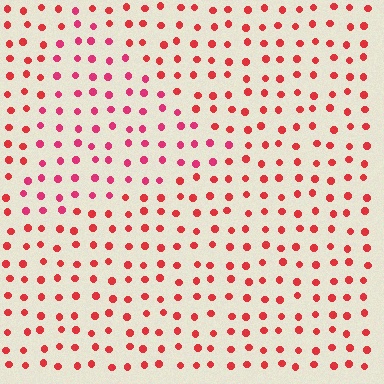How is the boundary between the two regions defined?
The boundary is defined purely by a slight shift in hue (about 21 degrees). Spacing, size, and orientation are identical on both sides.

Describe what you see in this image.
The image is filled with small red elements in a uniform arrangement. A triangle-shaped region is visible where the elements are tinted to a slightly different hue, forming a subtle color boundary.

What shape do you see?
I see a triangle.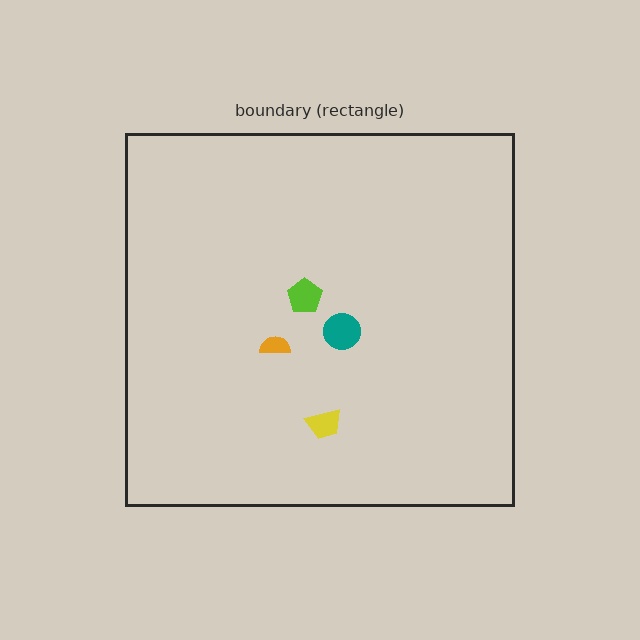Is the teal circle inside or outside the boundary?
Inside.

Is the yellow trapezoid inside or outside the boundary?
Inside.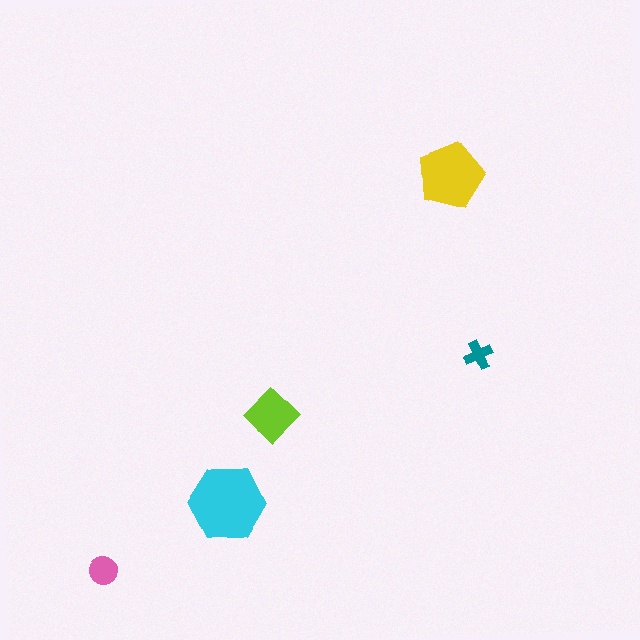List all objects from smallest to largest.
The teal cross, the pink circle, the lime diamond, the yellow pentagon, the cyan hexagon.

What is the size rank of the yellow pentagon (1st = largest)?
2nd.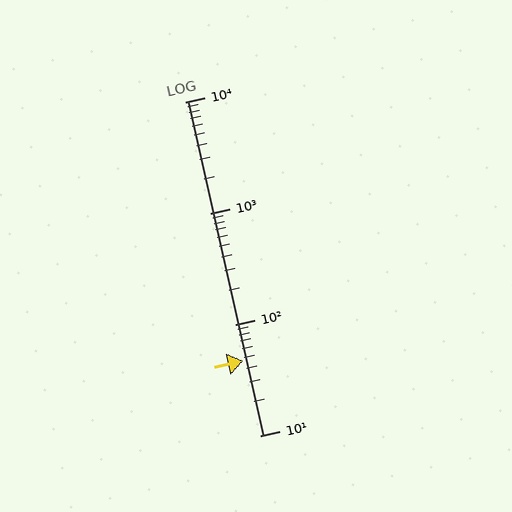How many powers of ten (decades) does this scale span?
The scale spans 3 decades, from 10 to 10000.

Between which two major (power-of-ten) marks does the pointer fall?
The pointer is between 10 and 100.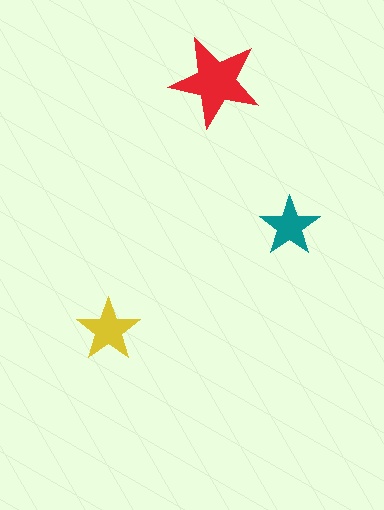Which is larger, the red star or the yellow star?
The red one.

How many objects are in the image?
There are 3 objects in the image.